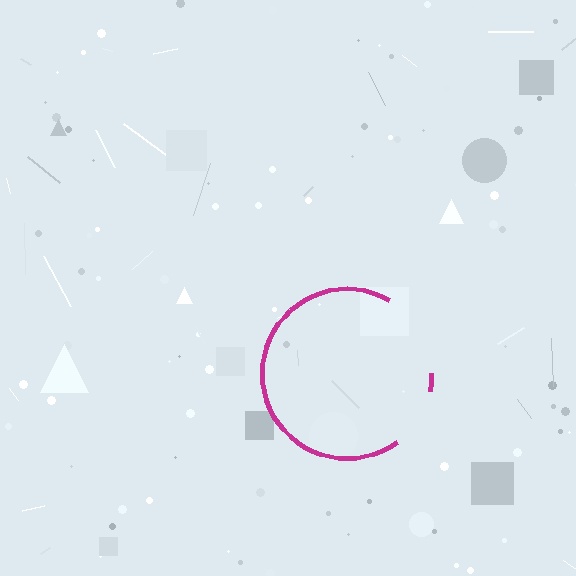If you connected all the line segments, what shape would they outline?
They would outline a circle.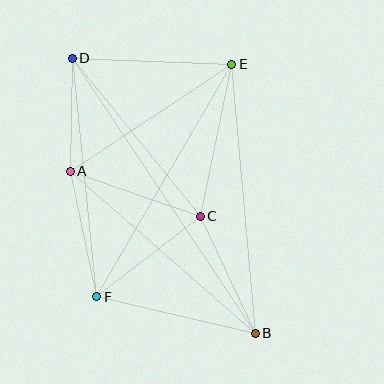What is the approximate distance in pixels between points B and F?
The distance between B and F is approximately 163 pixels.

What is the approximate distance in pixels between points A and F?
The distance between A and F is approximately 129 pixels.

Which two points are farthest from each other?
Points B and D are farthest from each other.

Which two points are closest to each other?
Points A and D are closest to each other.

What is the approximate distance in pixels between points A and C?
The distance between A and C is approximately 138 pixels.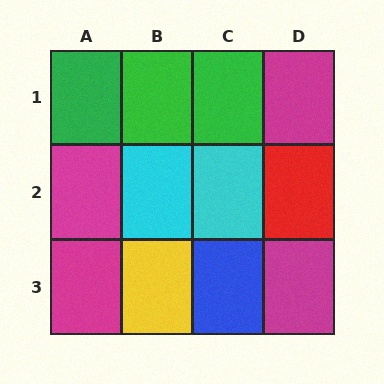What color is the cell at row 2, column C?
Cyan.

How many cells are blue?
1 cell is blue.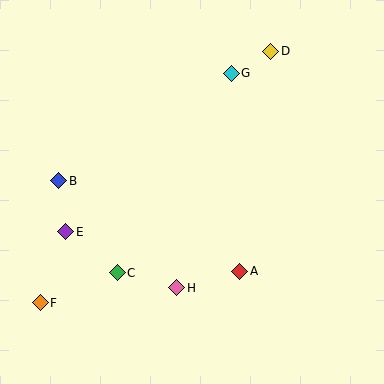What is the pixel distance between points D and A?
The distance between D and A is 222 pixels.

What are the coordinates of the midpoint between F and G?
The midpoint between F and G is at (136, 188).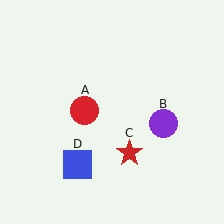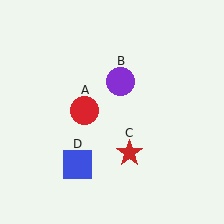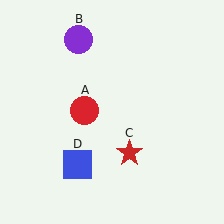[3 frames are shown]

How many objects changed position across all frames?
1 object changed position: purple circle (object B).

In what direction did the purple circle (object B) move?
The purple circle (object B) moved up and to the left.